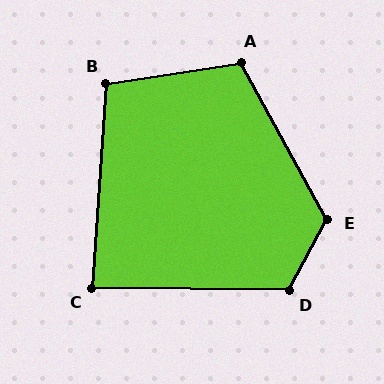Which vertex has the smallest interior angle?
C, at approximately 87 degrees.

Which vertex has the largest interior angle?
E, at approximately 123 degrees.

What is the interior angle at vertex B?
Approximately 103 degrees (obtuse).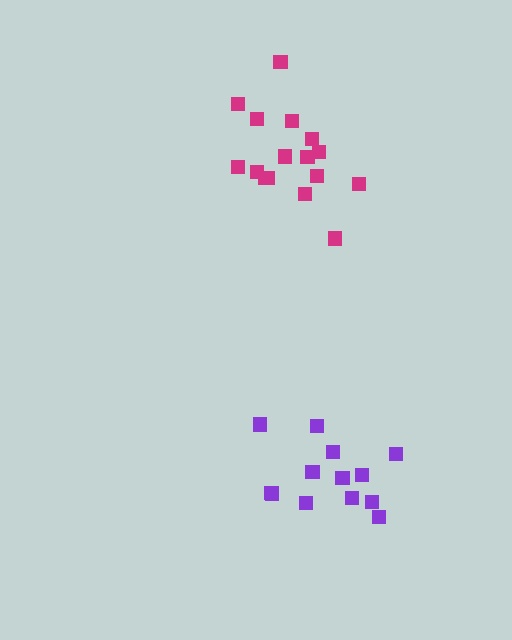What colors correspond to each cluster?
The clusters are colored: purple, magenta.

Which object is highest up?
The magenta cluster is topmost.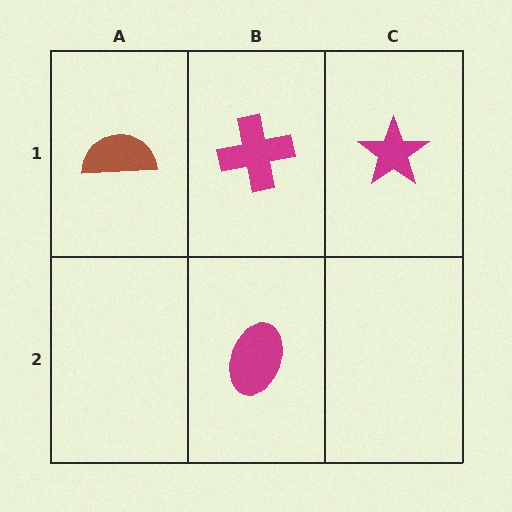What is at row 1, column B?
A magenta cross.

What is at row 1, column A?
A brown semicircle.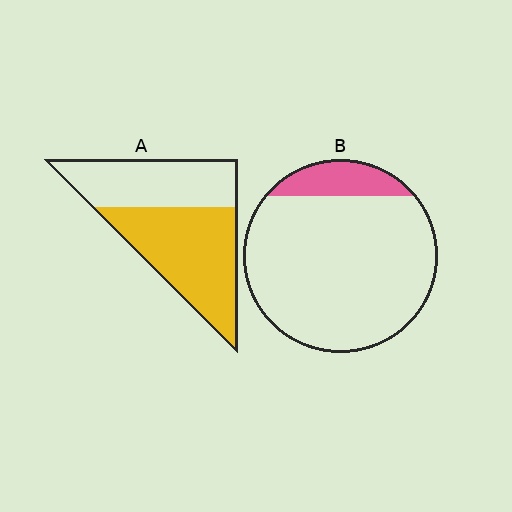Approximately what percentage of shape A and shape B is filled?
A is approximately 55% and B is approximately 15%.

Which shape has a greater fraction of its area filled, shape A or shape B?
Shape A.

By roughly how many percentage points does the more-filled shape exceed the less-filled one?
By roughly 45 percentage points (A over B).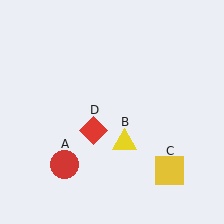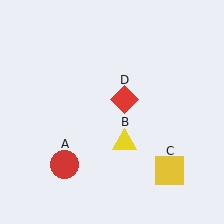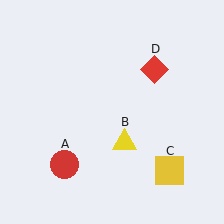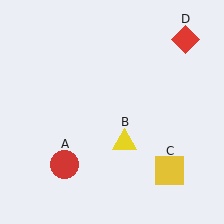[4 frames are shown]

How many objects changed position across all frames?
1 object changed position: red diamond (object D).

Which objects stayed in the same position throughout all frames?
Red circle (object A) and yellow triangle (object B) and yellow square (object C) remained stationary.